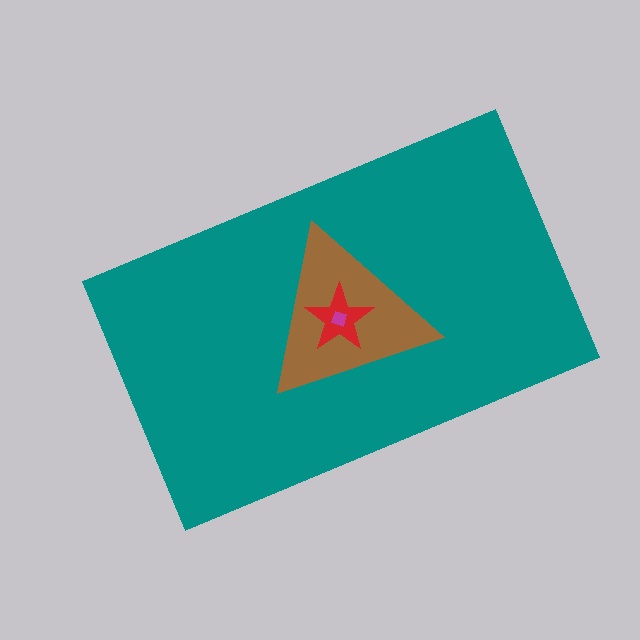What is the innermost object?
The magenta diamond.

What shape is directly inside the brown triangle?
The red star.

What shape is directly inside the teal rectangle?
The brown triangle.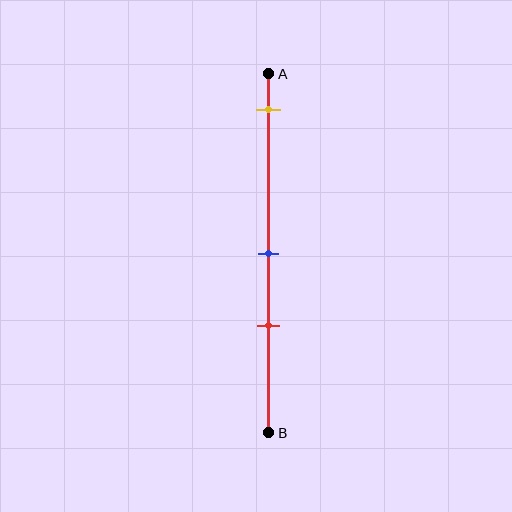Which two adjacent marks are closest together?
The blue and red marks are the closest adjacent pair.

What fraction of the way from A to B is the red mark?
The red mark is approximately 70% (0.7) of the way from A to B.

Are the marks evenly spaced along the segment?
No, the marks are not evenly spaced.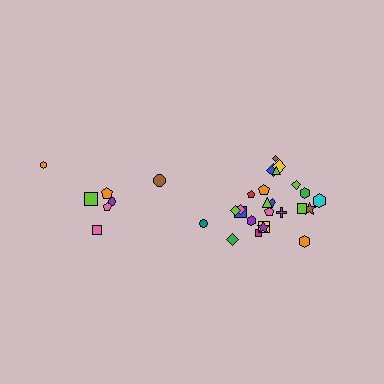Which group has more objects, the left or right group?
The right group.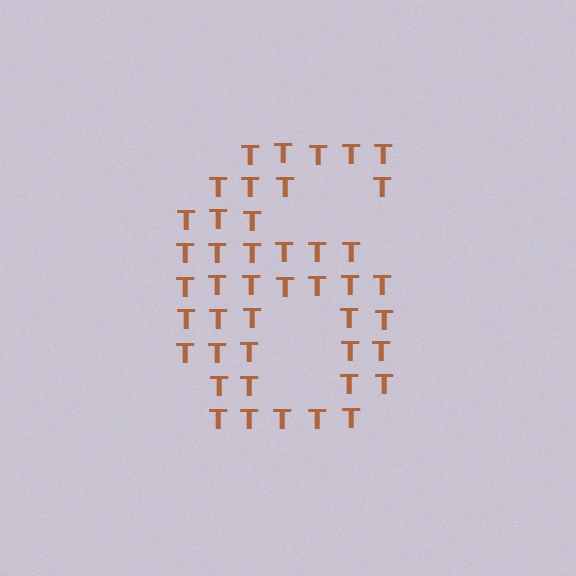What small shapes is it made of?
It is made of small letter T's.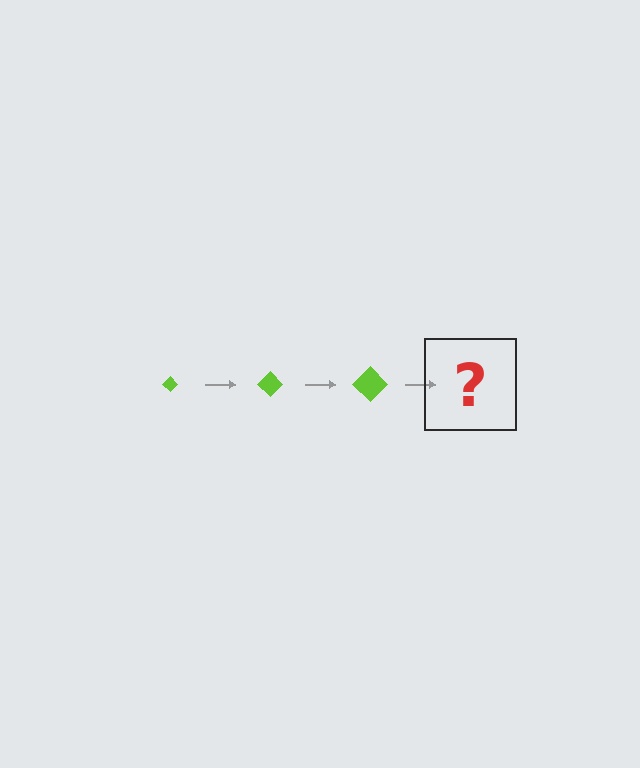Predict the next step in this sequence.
The next step is a lime diamond, larger than the previous one.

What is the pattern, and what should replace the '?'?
The pattern is that the diamond gets progressively larger each step. The '?' should be a lime diamond, larger than the previous one.